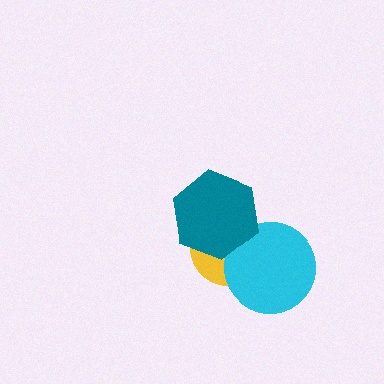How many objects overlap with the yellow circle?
2 objects overlap with the yellow circle.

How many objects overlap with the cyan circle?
2 objects overlap with the cyan circle.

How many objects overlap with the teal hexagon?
2 objects overlap with the teal hexagon.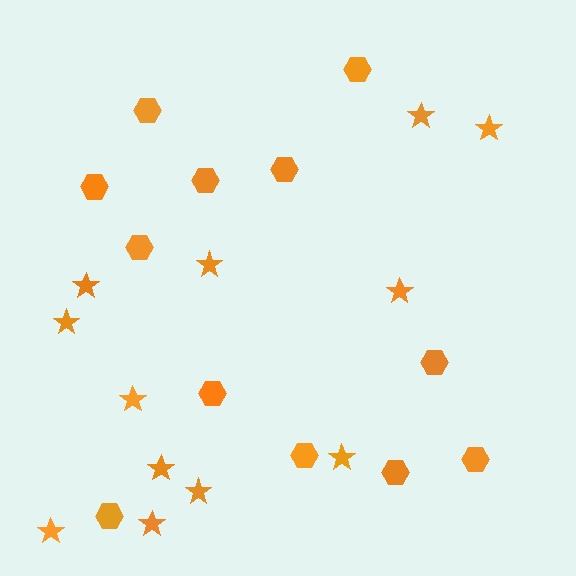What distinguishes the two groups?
There are 2 groups: one group of stars (12) and one group of hexagons (12).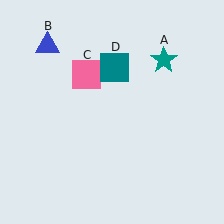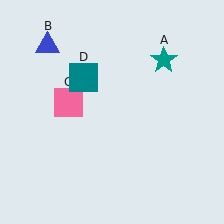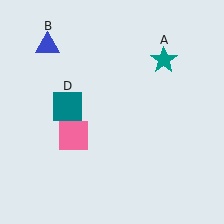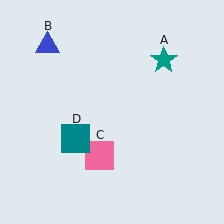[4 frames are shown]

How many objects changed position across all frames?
2 objects changed position: pink square (object C), teal square (object D).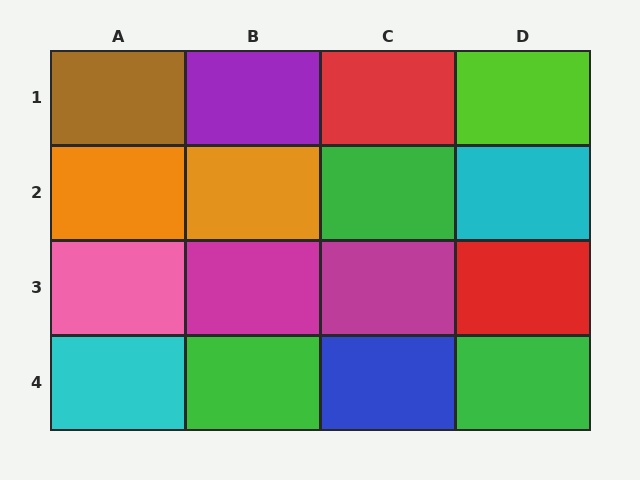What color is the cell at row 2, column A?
Orange.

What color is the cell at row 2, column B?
Orange.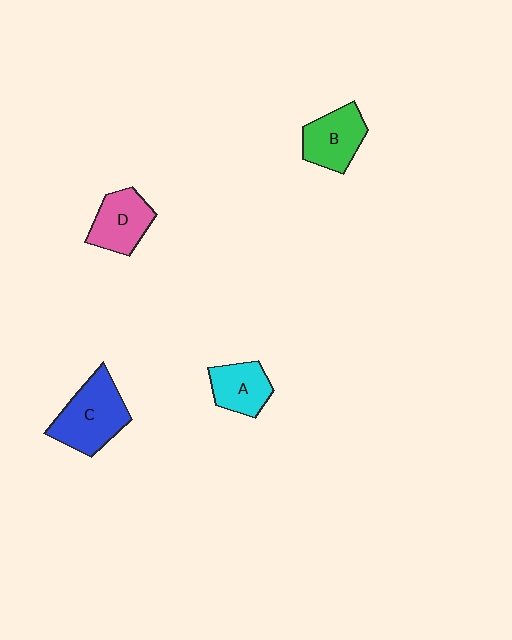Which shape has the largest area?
Shape C (blue).